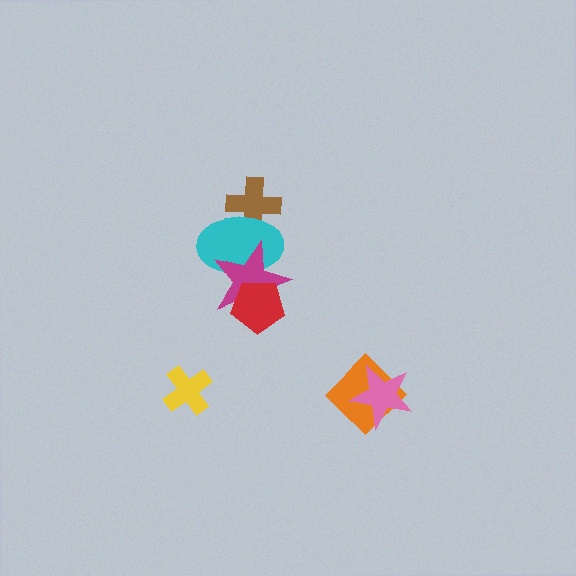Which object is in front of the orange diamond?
The pink star is in front of the orange diamond.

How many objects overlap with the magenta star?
2 objects overlap with the magenta star.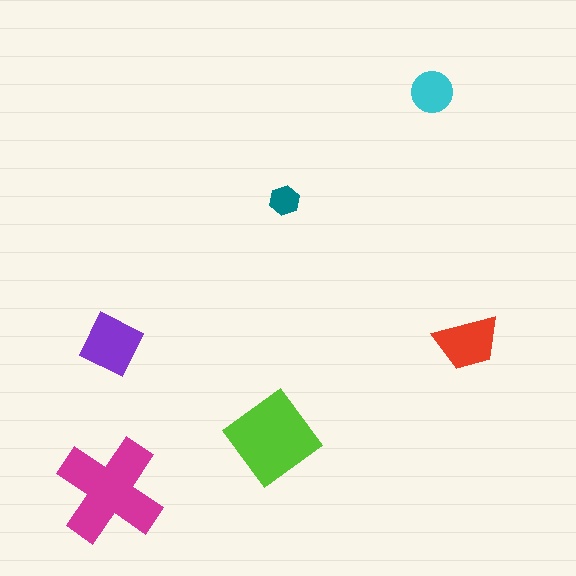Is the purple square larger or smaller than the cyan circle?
Larger.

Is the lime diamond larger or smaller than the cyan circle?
Larger.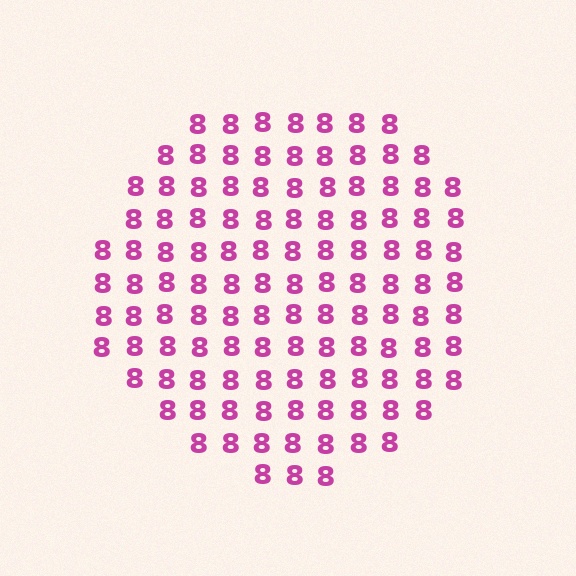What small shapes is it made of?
It is made of small digit 8's.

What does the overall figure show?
The overall figure shows a circle.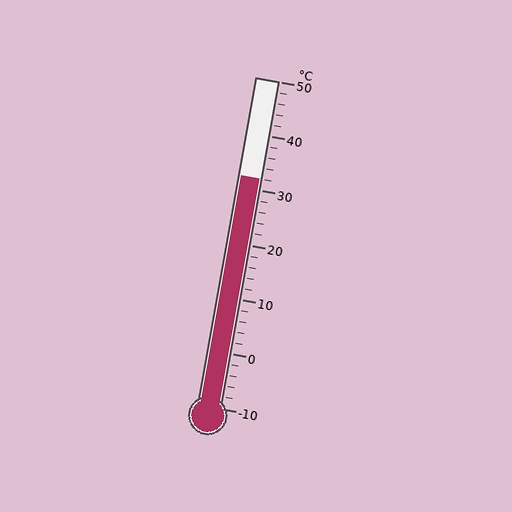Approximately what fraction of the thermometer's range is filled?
The thermometer is filled to approximately 70% of its range.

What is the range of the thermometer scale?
The thermometer scale ranges from -10°C to 50°C.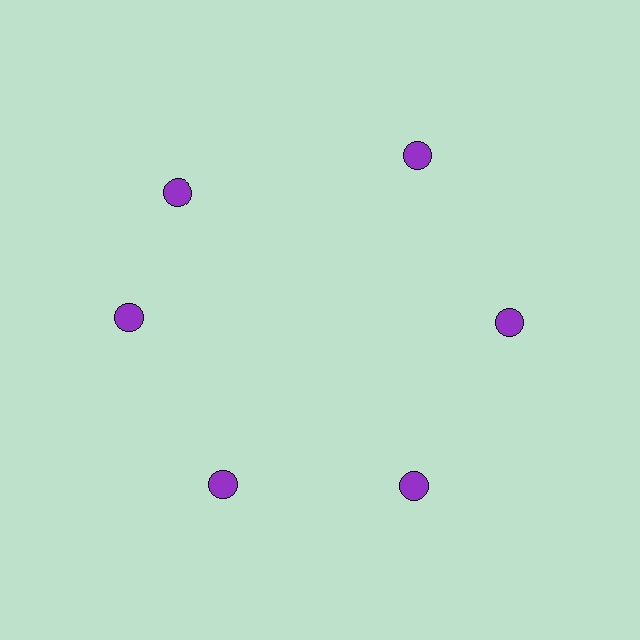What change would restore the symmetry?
The symmetry would be restored by rotating it back into even spacing with its neighbors so that all 6 circles sit at equal angles and equal distance from the center.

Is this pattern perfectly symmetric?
No. The 6 purple circles are arranged in a ring, but one element near the 11 o'clock position is rotated out of alignment along the ring, breaking the 6-fold rotational symmetry.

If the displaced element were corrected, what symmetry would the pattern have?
It would have 6-fold rotational symmetry — the pattern would map onto itself every 60 degrees.